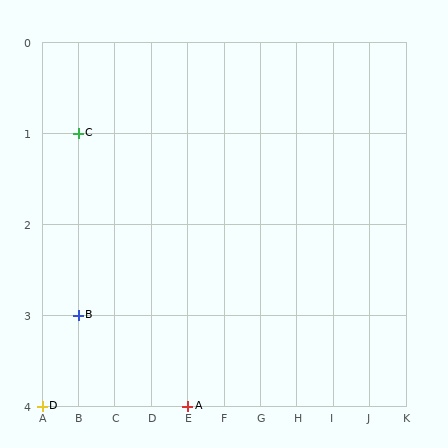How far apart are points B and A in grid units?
Points B and A are 3 columns and 1 row apart (about 3.2 grid units diagonally).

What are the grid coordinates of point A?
Point A is at grid coordinates (E, 4).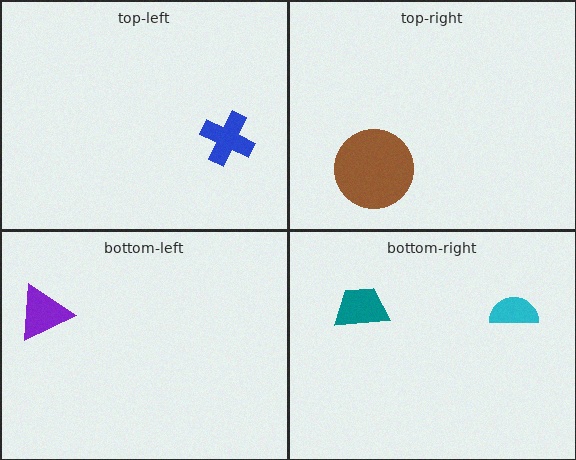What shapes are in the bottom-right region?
The cyan semicircle, the teal trapezoid.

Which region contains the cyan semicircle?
The bottom-right region.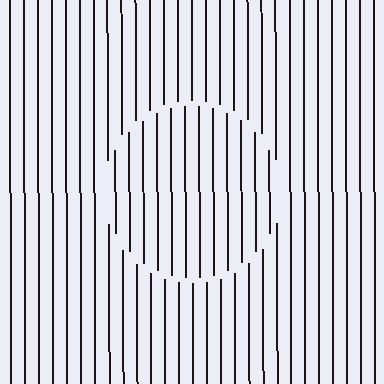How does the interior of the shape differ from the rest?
The interior of the shape contains the same grating, shifted by half a period — the contour is defined by the phase discontinuity where line-ends from the inner and outer gratings abut.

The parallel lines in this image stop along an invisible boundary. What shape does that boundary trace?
An illusory circle. The interior of the shape contains the same grating, shifted by half a period — the contour is defined by the phase discontinuity where line-ends from the inner and outer gratings abut.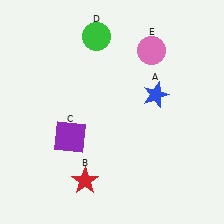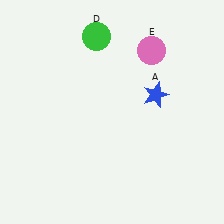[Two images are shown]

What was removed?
The red star (B), the purple square (C) were removed in Image 2.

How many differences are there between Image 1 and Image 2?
There are 2 differences between the two images.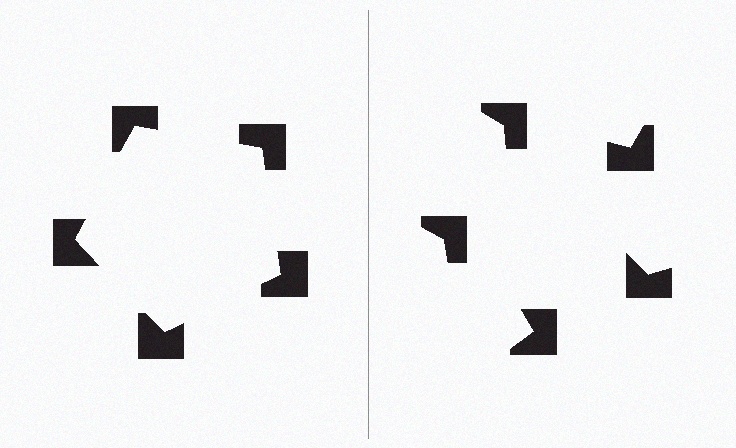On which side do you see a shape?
An illusory pentagon appears on the left side. On the right side the wedge cuts are rotated, so no coherent shape forms.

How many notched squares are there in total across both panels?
10 — 5 on each side.